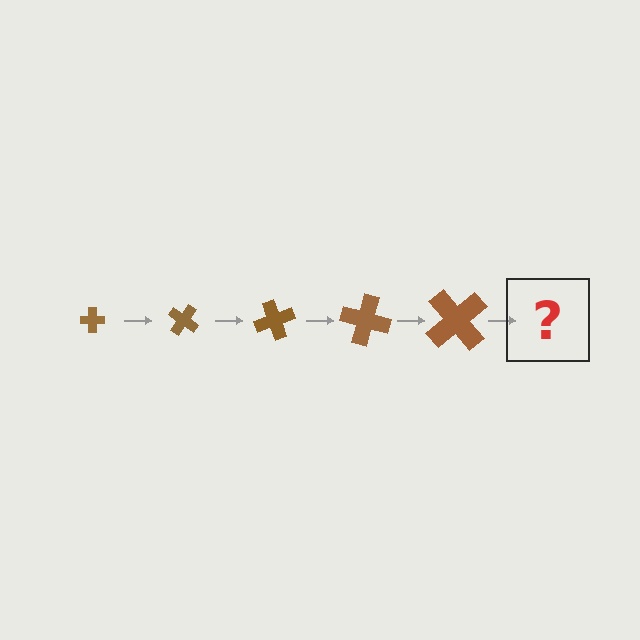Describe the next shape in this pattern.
It should be a cross, larger than the previous one and rotated 175 degrees from the start.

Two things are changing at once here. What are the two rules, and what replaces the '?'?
The two rules are that the cross grows larger each step and it rotates 35 degrees each step. The '?' should be a cross, larger than the previous one and rotated 175 degrees from the start.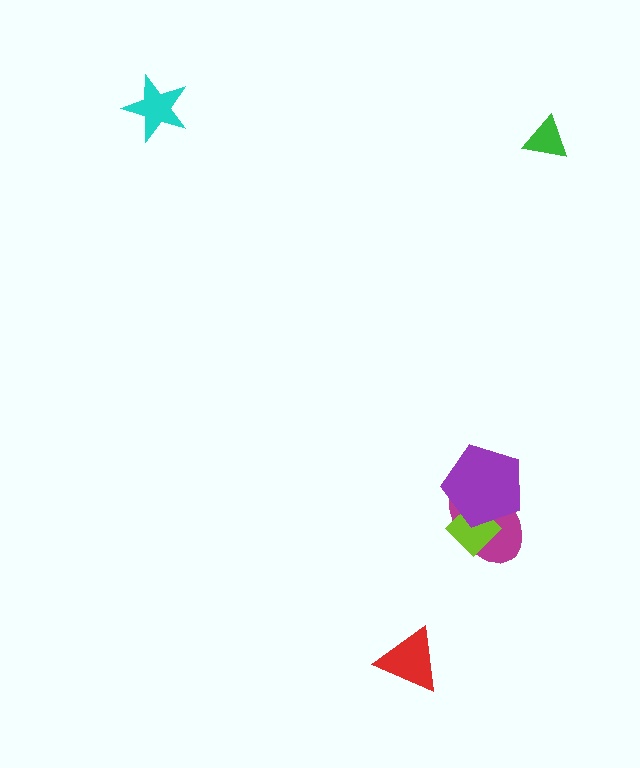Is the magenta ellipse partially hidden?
Yes, it is partially covered by another shape.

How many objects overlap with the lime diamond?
2 objects overlap with the lime diamond.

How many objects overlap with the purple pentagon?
2 objects overlap with the purple pentagon.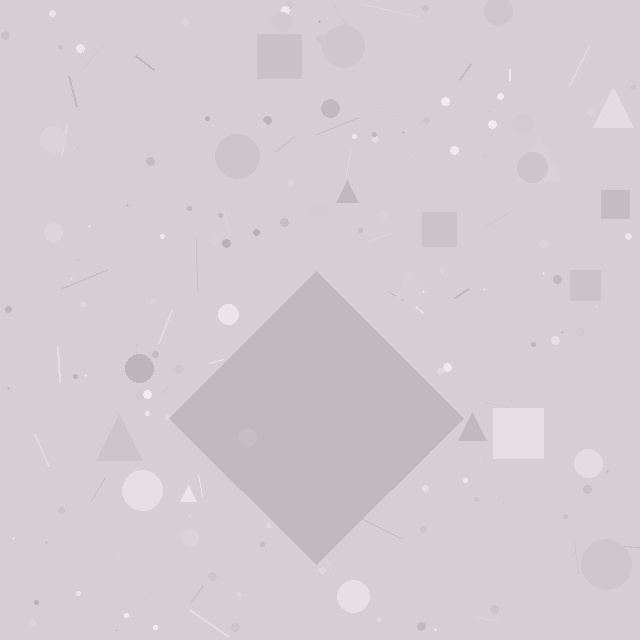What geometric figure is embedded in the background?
A diamond is embedded in the background.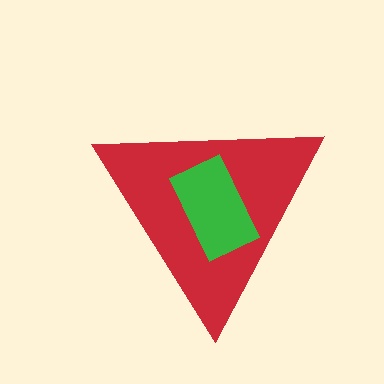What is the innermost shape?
The green rectangle.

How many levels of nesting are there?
2.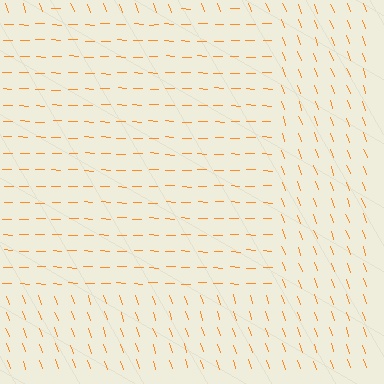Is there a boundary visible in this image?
Yes, there is a texture boundary formed by a change in line orientation.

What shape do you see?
I see a rectangle.